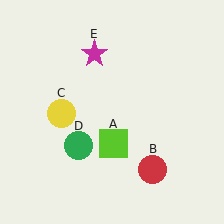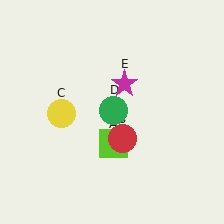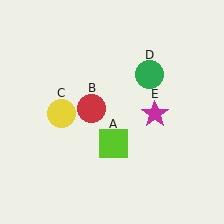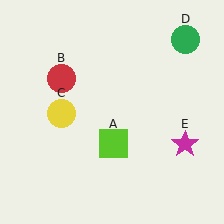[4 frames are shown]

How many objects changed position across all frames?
3 objects changed position: red circle (object B), green circle (object D), magenta star (object E).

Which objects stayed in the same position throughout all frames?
Lime square (object A) and yellow circle (object C) remained stationary.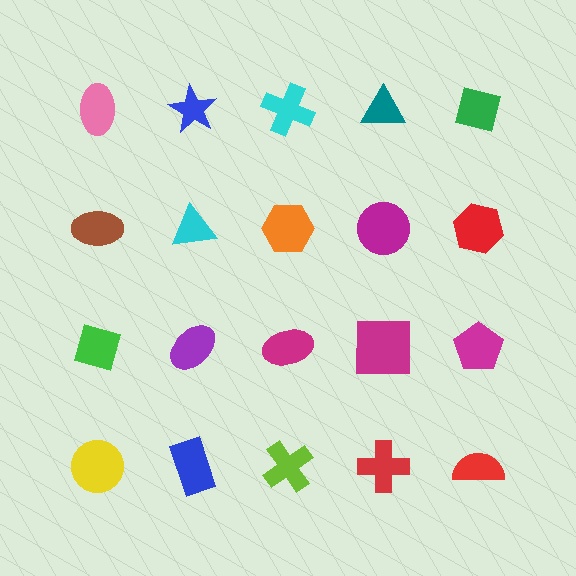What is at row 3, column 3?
A magenta ellipse.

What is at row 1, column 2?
A blue star.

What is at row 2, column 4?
A magenta circle.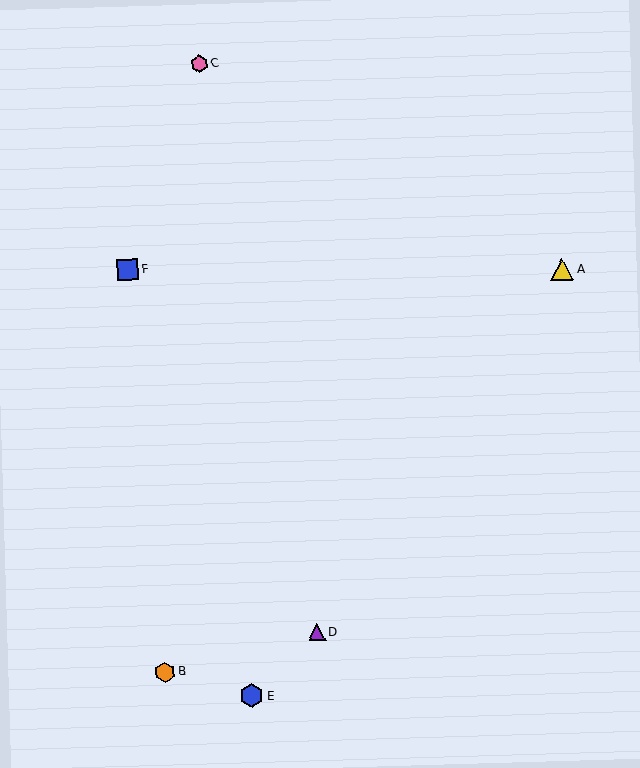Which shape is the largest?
The blue hexagon (labeled E) is the largest.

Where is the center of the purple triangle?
The center of the purple triangle is at (317, 632).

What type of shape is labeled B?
Shape B is an orange hexagon.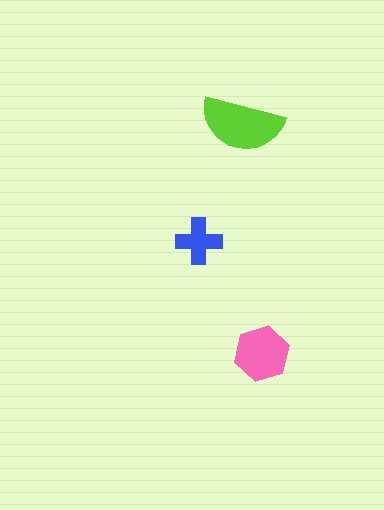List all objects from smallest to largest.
The blue cross, the pink hexagon, the lime semicircle.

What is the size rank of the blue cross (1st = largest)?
3rd.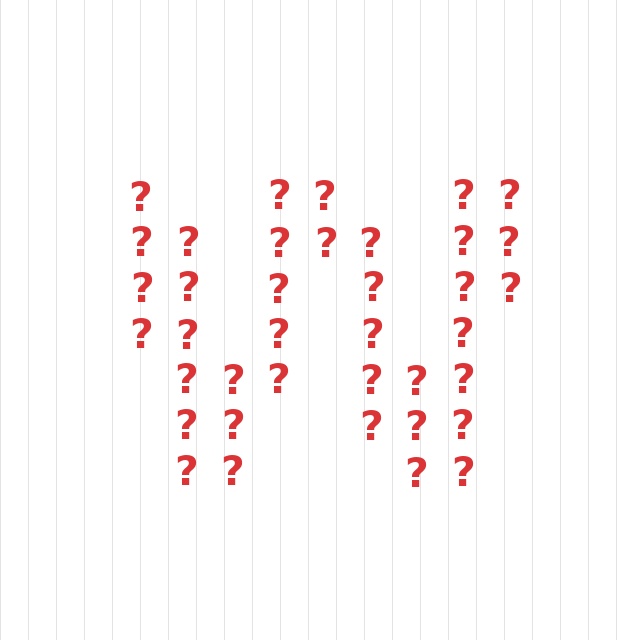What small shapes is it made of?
It is made of small question marks.